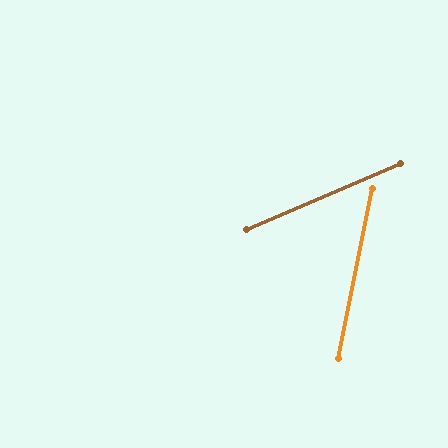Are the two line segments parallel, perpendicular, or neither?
Neither parallel nor perpendicular — they differ by about 56°.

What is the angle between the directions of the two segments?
Approximately 56 degrees.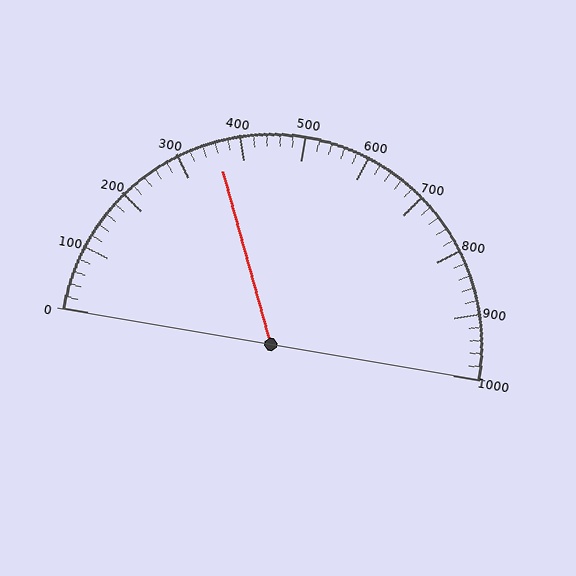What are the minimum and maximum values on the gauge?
The gauge ranges from 0 to 1000.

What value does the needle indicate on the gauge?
The needle indicates approximately 360.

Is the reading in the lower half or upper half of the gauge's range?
The reading is in the lower half of the range (0 to 1000).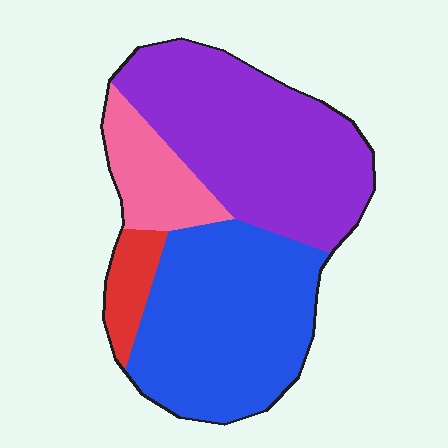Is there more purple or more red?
Purple.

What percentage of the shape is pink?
Pink takes up less than a quarter of the shape.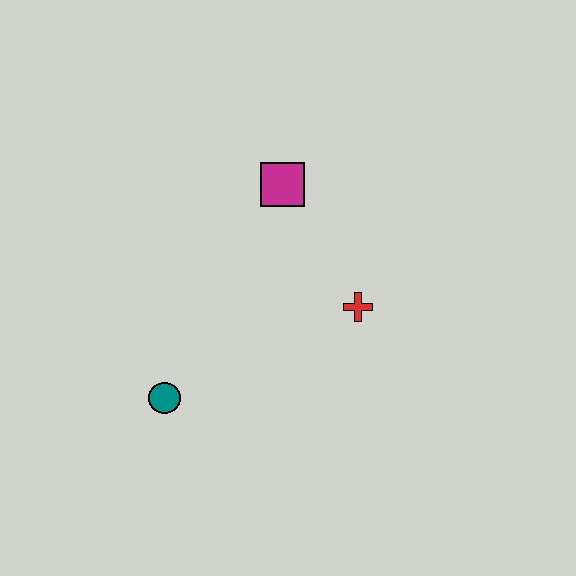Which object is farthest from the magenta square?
The teal circle is farthest from the magenta square.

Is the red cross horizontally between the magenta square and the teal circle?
No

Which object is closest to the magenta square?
The red cross is closest to the magenta square.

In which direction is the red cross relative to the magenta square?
The red cross is below the magenta square.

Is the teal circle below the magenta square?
Yes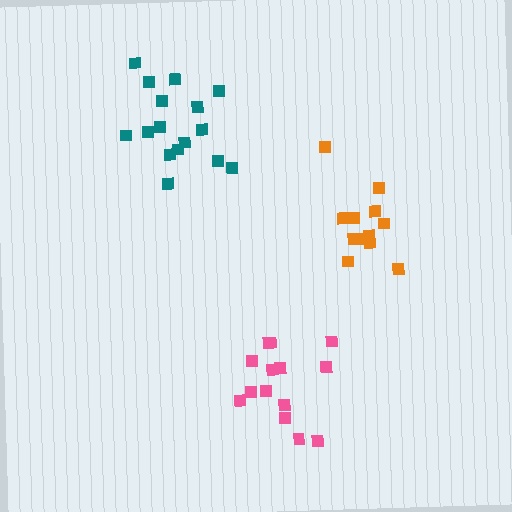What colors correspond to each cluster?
The clusters are colored: orange, pink, teal.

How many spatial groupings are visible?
There are 3 spatial groupings.